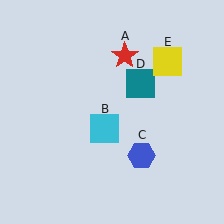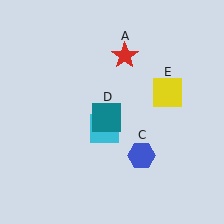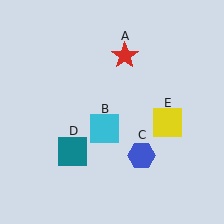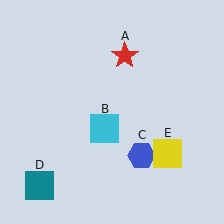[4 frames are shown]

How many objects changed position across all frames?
2 objects changed position: teal square (object D), yellow square (object E).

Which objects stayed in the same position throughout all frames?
Red star (object A) and cyan square (object B) and blue hexagon (object C) remained stationary.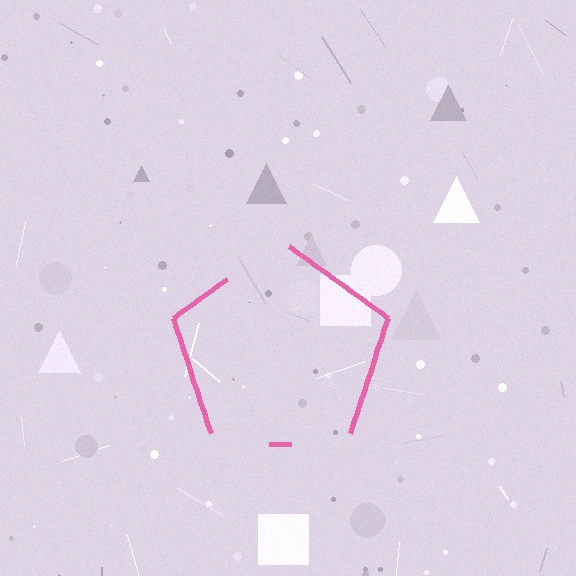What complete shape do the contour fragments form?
The contour fragments form a pentagon.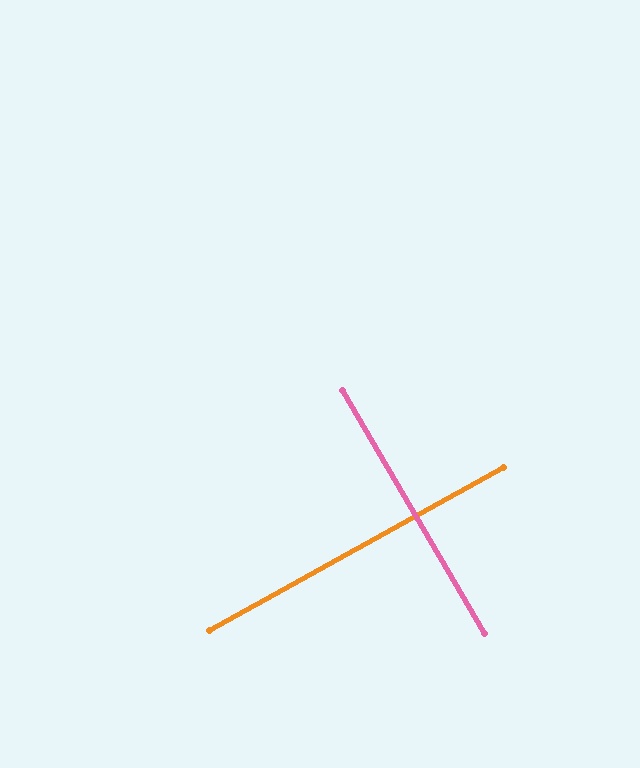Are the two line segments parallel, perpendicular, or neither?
Perpendicular — they meet at approximately 89°.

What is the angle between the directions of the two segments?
Approximately 89 degrees.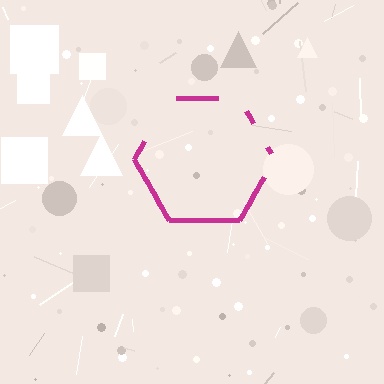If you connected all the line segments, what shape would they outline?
They would outline a hexagon.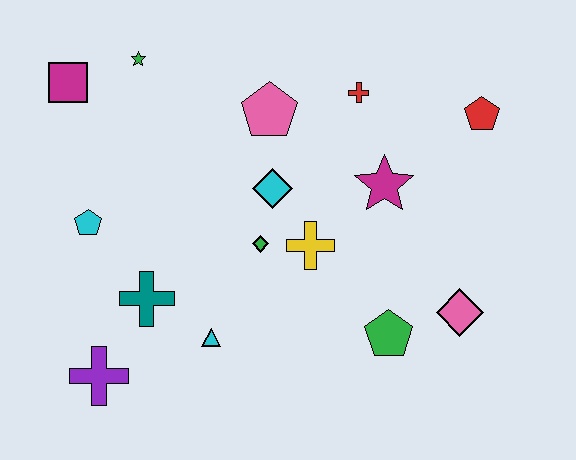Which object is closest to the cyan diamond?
The green diamond is closest to the cyan diamond.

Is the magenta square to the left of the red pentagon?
Yes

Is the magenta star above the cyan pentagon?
Yes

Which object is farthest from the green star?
The pink diamond is farthest from the green star.